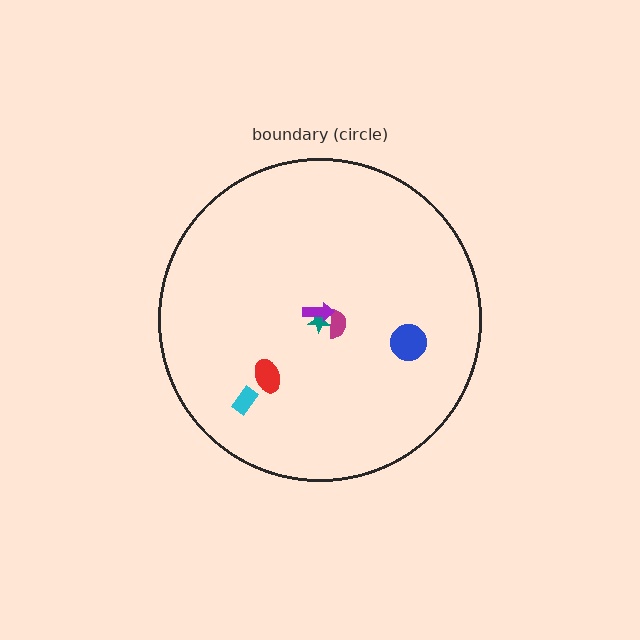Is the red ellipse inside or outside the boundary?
Inside.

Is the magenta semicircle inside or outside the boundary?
Inside.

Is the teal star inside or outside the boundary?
Inside.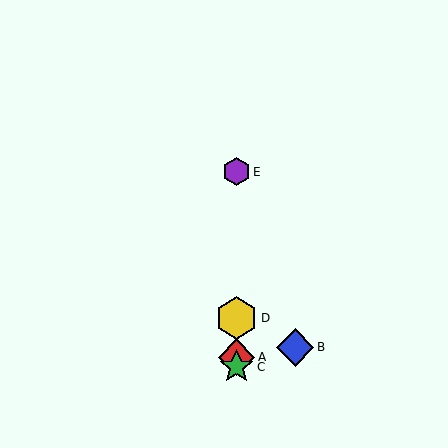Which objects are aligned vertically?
Objects A, C, D, E are aligned vertically.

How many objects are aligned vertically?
4 objects (A, C, D, E) are aligned vertically.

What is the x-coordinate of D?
Object D is at x≈236.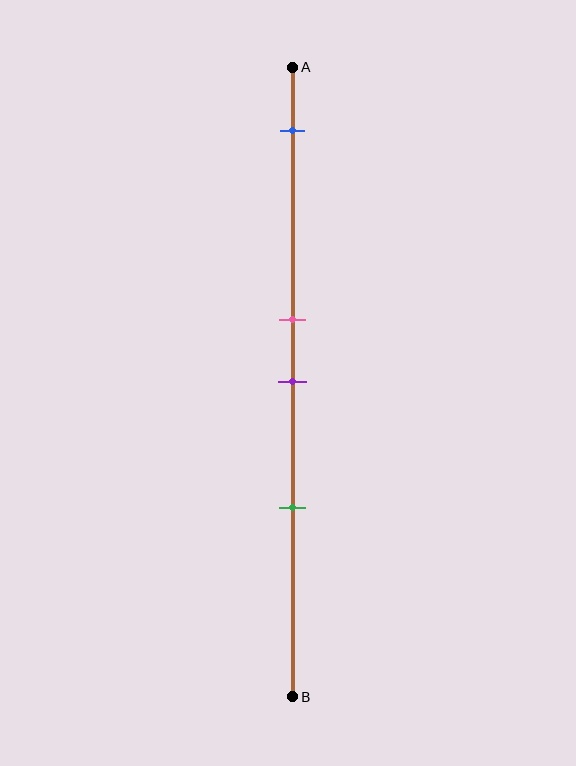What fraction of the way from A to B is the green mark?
The green mark is approximately 70% (0.7) of the way from A to B.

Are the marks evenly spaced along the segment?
No, the marks are not evenly spaced.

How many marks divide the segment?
There are 4 marks dividing the segment.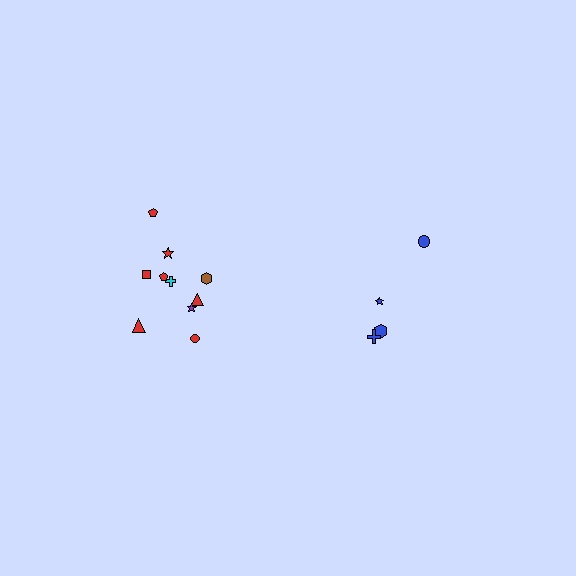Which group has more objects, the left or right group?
The left group.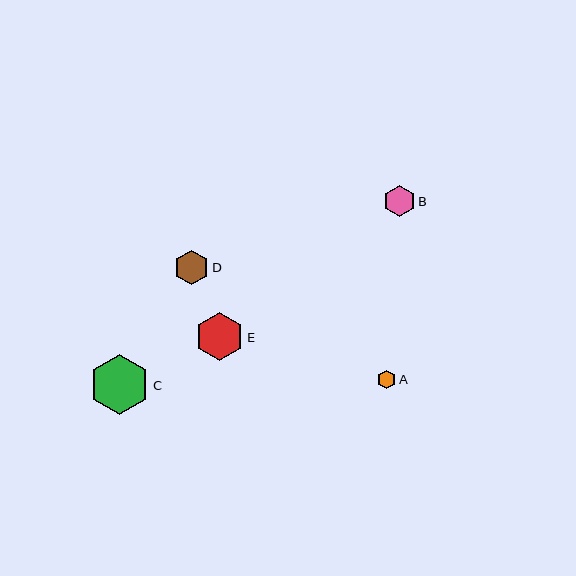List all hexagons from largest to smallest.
From largest to smallest: C, E, D, B, A.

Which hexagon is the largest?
Hexagon C is the largest with a size of approximately 60 pixels.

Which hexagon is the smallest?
Hexagon A is the smallest with a size of approximately 19 pixels.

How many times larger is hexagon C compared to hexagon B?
Hexagon C is approximately 1.9 times the size of hexagon B.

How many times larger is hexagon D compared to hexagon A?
Hexagon D is approximately 1.9 times the size of hexagon A.